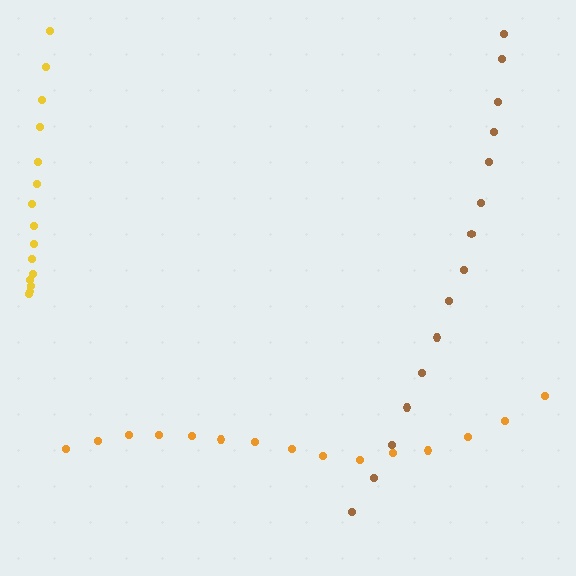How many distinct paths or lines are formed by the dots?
There are 3 distinct paths.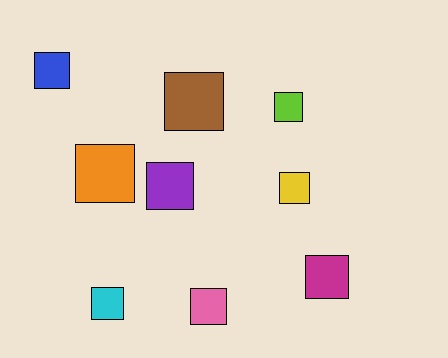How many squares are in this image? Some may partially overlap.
There are 9 squares.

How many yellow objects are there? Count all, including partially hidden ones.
There is 1 yellow object.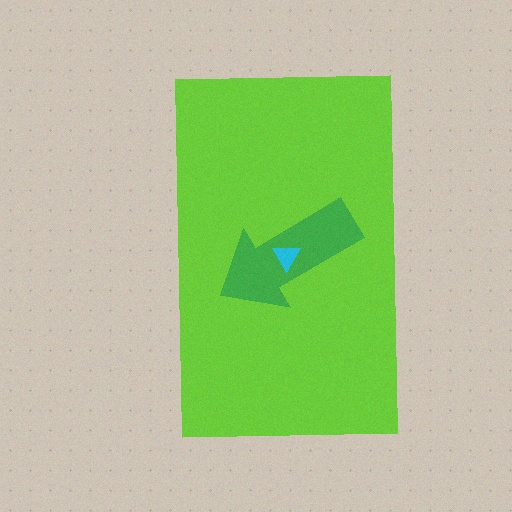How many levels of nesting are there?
3.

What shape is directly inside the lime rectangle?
The green arrow.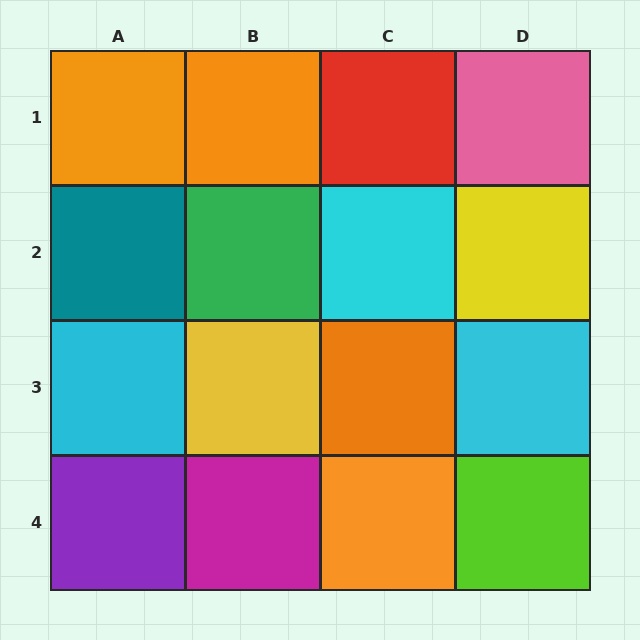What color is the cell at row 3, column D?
Cyan.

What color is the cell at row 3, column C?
Orange.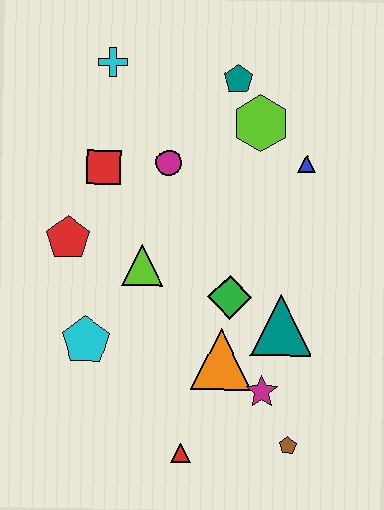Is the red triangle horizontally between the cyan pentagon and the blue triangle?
Yes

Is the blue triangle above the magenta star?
Yes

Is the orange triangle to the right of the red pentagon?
Yes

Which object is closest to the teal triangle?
The green diamond is closest to the teal triangle.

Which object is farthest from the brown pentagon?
The cyan cross is farthest from the brown pentagon.